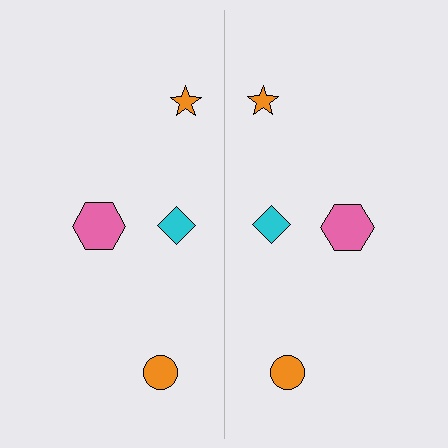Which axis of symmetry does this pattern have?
The pattern has a vertical axis of symmetry running through the center of the image.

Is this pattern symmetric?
Yes, this pattern has bilateral (reflection) symmetry.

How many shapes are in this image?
There are 8 shapes in this image.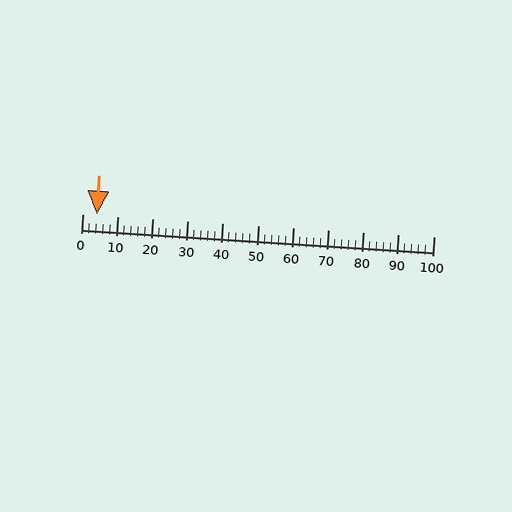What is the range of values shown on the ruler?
The ruler shows values from 0 to 100.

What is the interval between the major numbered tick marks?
The major tick marks are spaced 10 units apart.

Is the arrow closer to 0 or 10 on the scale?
The arrow is closer to 0.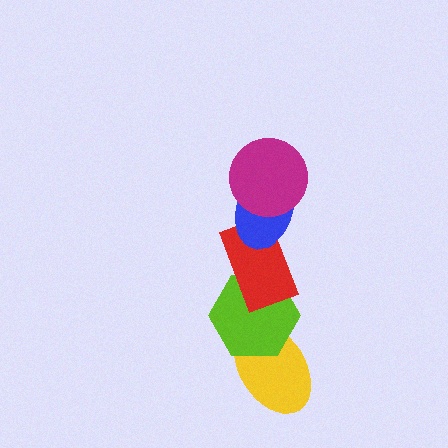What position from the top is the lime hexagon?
The lime hexagon is 4th from the top.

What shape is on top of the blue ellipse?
The magenta circle is on top of the blue ellipse.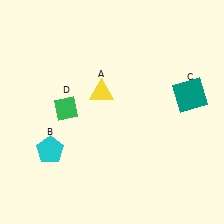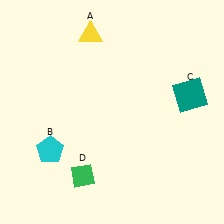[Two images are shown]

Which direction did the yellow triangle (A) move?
The yellow triangle (A) moved up.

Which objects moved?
The objects that moved are: the yellow triangle (A), the green diamond (D).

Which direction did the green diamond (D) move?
The green diamond (D) moved down.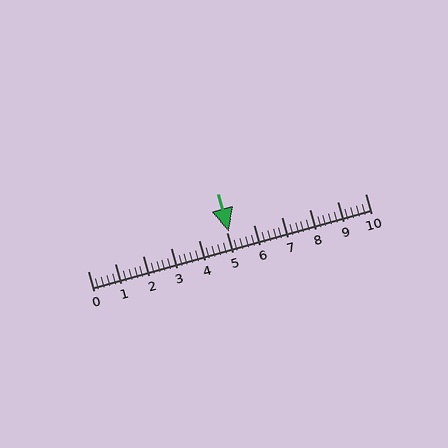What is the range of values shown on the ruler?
The ruler shows values from 0 to 10.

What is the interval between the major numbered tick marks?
The major tick marks are spaced 1 units apart.